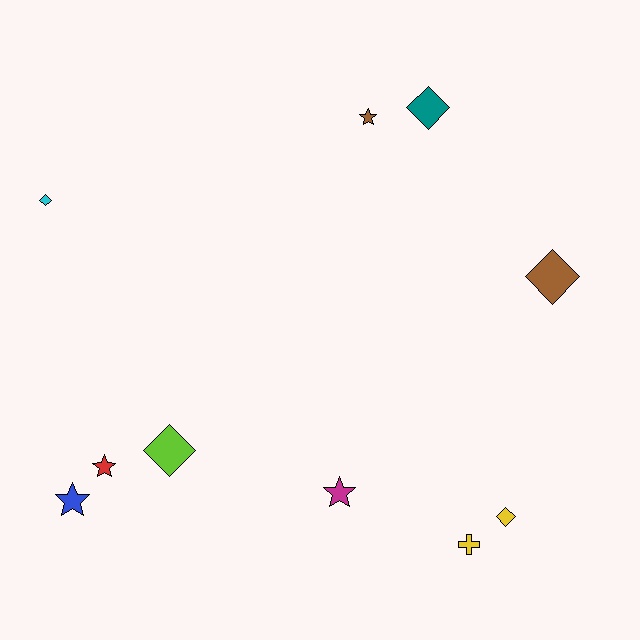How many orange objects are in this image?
There are no orange objects.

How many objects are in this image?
There are 10 objects.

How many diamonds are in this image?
There are 5 diamonds.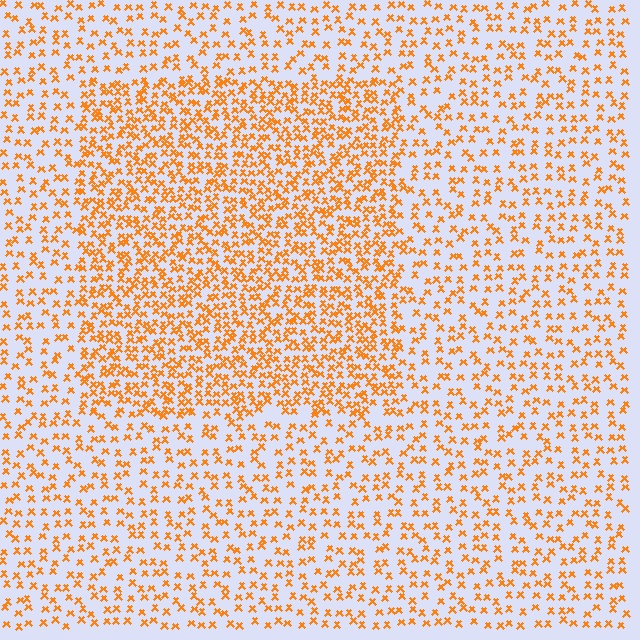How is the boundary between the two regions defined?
The boundary is defined by a change in element density (approximately 1.9x ratio). All elements are the same color, size, and shape.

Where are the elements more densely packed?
The elements are more densely packed inside the rectangle boundary.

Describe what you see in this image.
The image contains small orange elements arranged at two different densities. A rectangle-shaped region is visible where the elements are more densely packed than the surrounding area.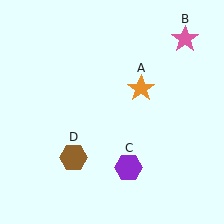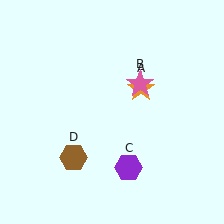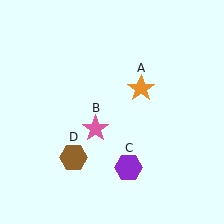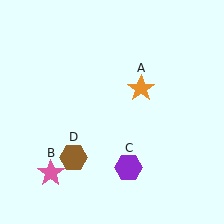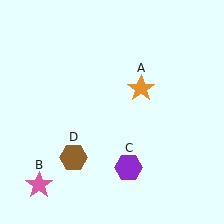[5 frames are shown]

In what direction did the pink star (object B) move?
The pink star (object B) moved down and to the left.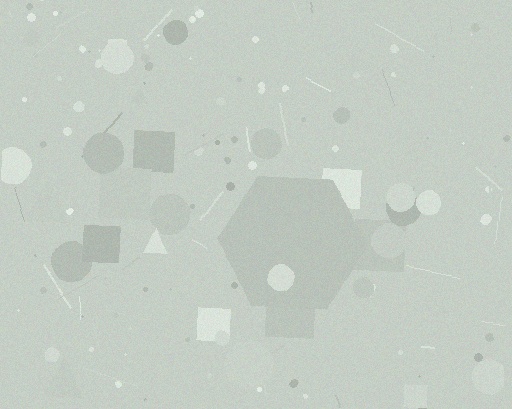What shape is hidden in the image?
A hexagon is hidden in the image.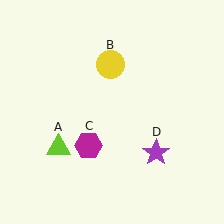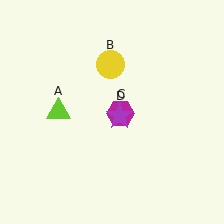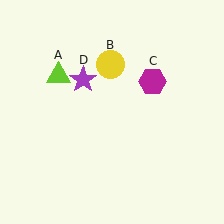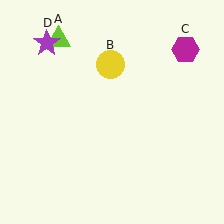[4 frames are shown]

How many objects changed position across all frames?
3 objects changed position: lime triangle (object A), magenta hexagon (object C), purple star (object D).